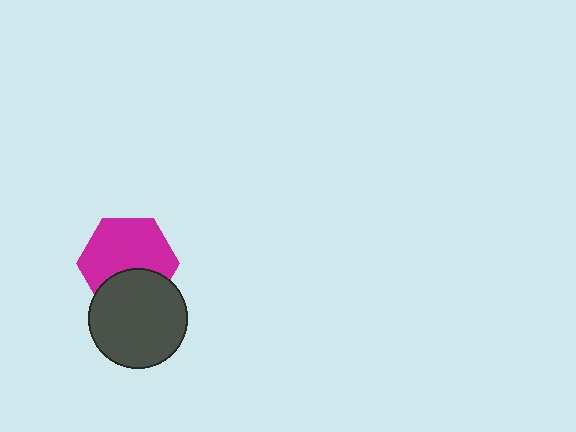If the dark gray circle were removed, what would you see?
You would see the complete magenta hexagon.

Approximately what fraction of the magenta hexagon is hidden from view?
Roughly 34% of the magenta hexagon is hidden behind the dark gray circle.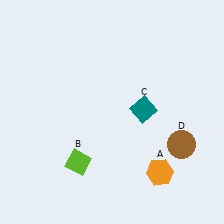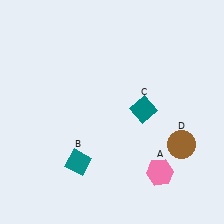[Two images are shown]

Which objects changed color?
A changed from orange to pink. B changed from lime to teal.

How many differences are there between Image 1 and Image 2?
There are 2 differences between the two images.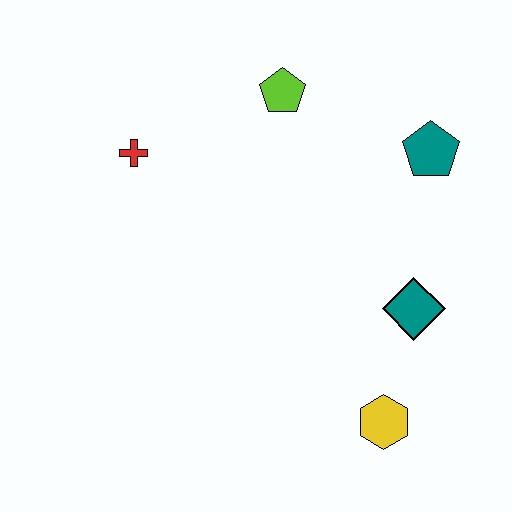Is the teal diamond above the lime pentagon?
No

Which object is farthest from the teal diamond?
The red cross is farthest from the teal diamond.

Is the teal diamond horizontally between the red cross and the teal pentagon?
Yes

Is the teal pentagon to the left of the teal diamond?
No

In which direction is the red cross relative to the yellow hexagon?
The red cross is above the yellow hexagon.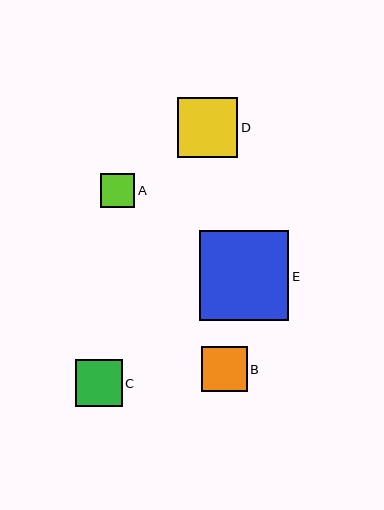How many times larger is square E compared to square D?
Square E is approximately 1.5 times the size of square D.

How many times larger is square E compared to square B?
Square E is approximately 2.0 times the size of square B.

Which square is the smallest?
Square A is the smallest with a size of approximately 34 pixels.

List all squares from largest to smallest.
From largest to smallest: E, D, C, B, A.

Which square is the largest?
Square E is the largest with a size of approximately 89 pixels.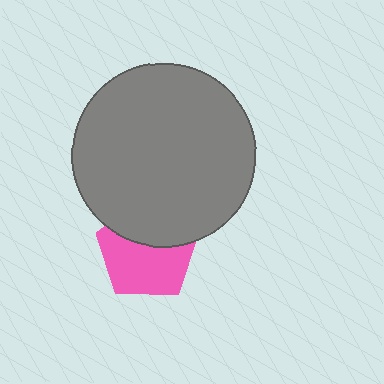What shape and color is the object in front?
The object in front is a gray circle.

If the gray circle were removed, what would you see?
You would see the complete pink pentagon.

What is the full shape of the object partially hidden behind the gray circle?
The partially hidden object is a pink pentagon.